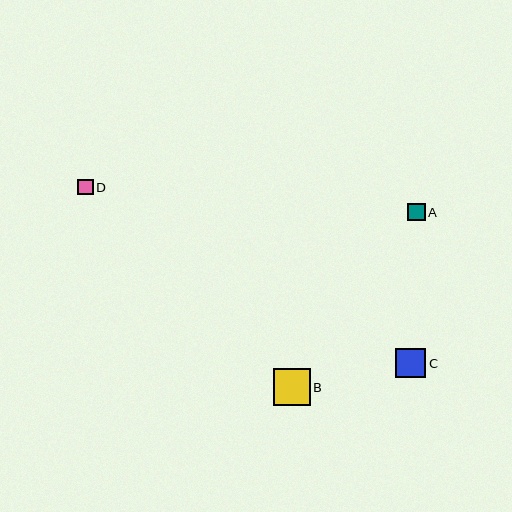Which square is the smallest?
Square D is the smallest with a size of approximately 15 pixels.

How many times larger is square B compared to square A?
Square B is approximately 2.1 times the size of square A.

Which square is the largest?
Square B is the largest with a size of approximately 37 pixels.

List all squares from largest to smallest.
From largest to smallest: B, C, A, D.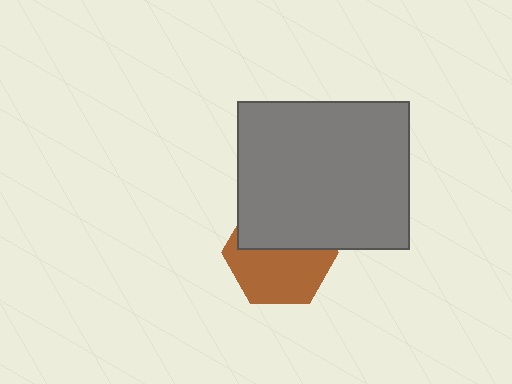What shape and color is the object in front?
The object in front is a gray rectangle.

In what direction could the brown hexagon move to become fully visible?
The brown hexagon could move down. That would shift it out from behind the gray rectangle entirely.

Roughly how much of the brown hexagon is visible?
About half of it is visible (roughly 56%).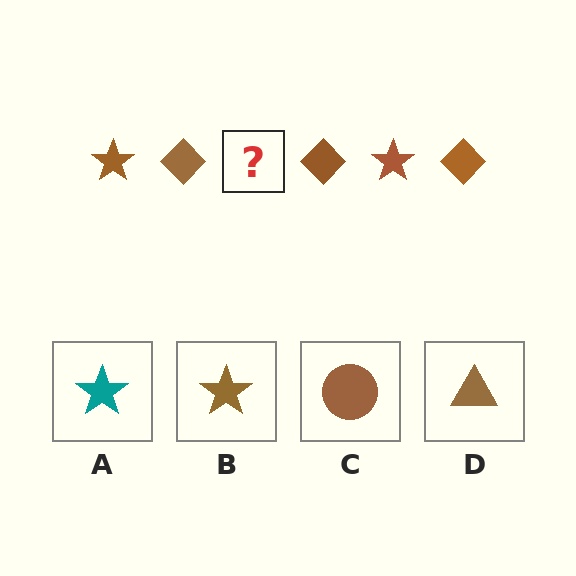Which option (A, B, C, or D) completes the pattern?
B.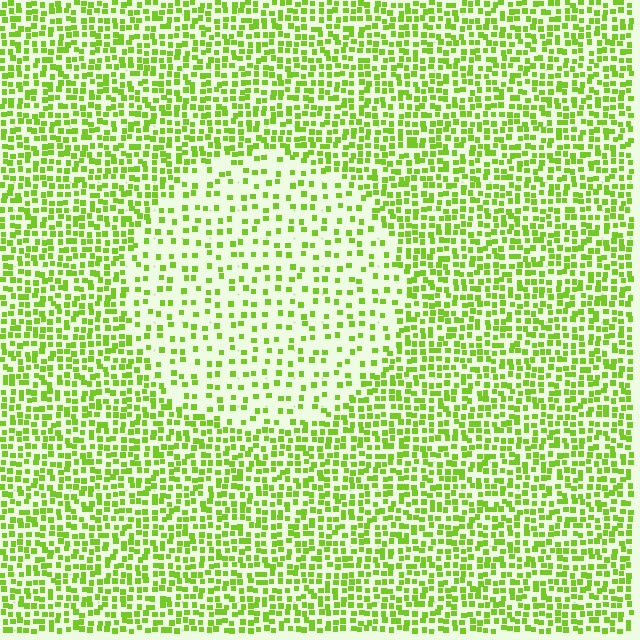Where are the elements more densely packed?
The elements are more densely packed outside the circle boundary.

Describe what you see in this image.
The image contains small lime elements arranged at two different densities. A circle-shaped region is visible where the elements are less densely packed than the surrounding area.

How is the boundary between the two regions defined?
The boundary is defined by a change in element density (approximately 2.2x ratio). All elements are the same color, size, and shape.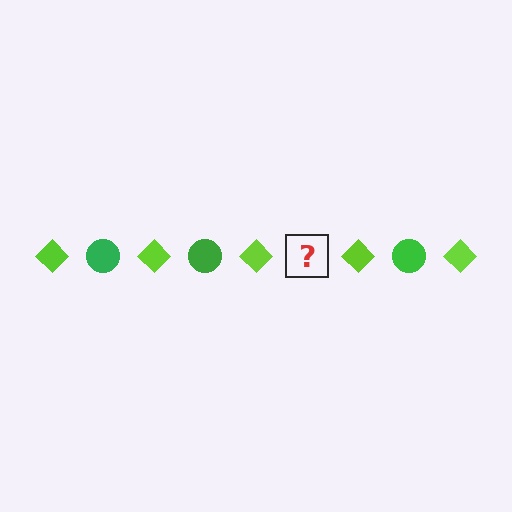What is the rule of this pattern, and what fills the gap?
The rule is that the pattern alternates between lime diamond and green circle. The gap should be filled with a green circle.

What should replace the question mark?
The question mark should be replaced with a green circle.